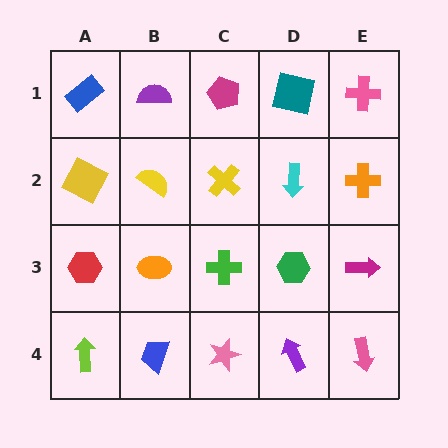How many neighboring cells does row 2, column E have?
3.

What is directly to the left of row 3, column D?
A green cross.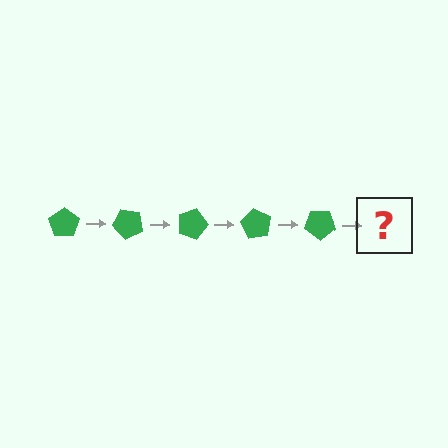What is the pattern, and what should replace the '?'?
The pattern is that the pentagon rotates 45 degrees each step. The '?' should be a green pentagon rotated 225 degrees.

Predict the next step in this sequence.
The next step is a green pentagon rotated 225 degrees.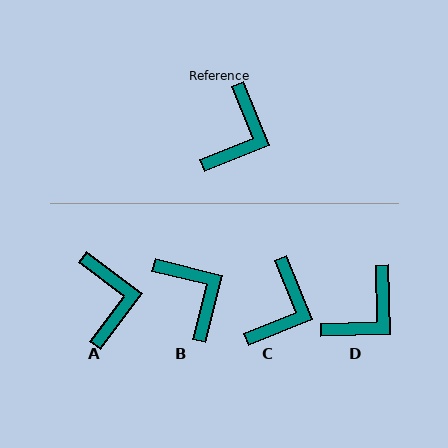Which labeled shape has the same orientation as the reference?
C.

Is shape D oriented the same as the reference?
No, it is off by about 20 degrees.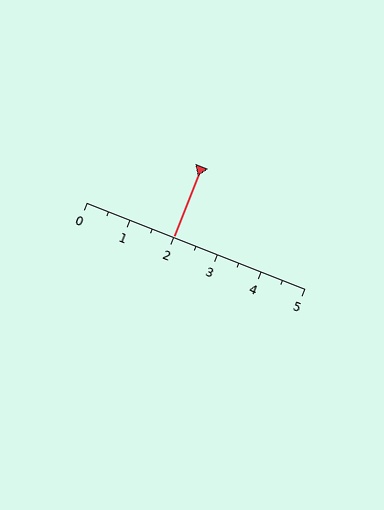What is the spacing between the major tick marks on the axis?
The major ticks are spaced 1 apart.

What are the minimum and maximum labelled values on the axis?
The axis runs from 0 to 5.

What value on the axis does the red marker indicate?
The marker indicates approximately 2.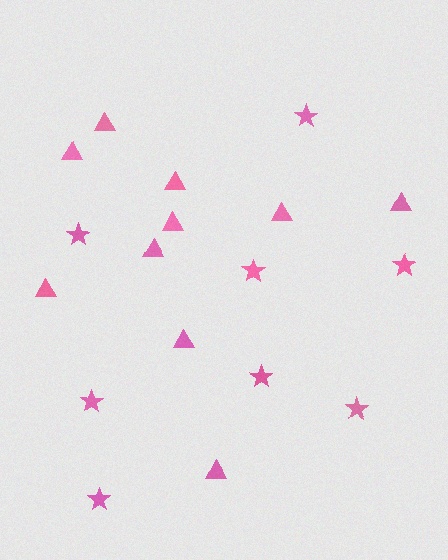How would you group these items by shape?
There are 2 groups: one group of triangles (10) and one group of stars (8).